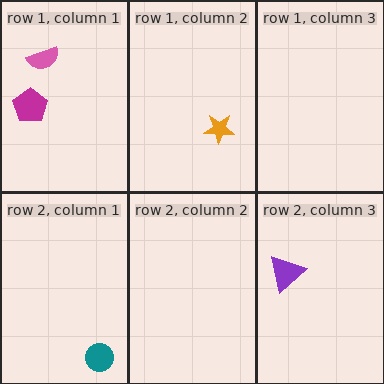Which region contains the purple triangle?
The row 2, column 3 region.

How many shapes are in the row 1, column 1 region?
2.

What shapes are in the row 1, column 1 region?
The pink semicircle, the magenta pentagon.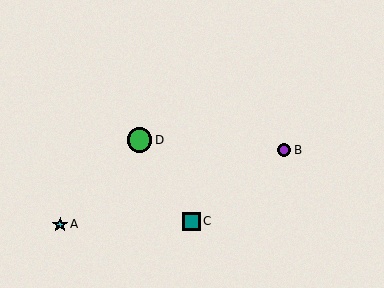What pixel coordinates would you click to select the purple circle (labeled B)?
Click at (284, 150) to select the purple circle B.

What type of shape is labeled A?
Shape A is a cyan star.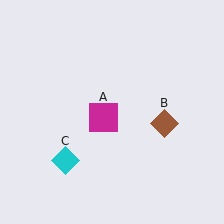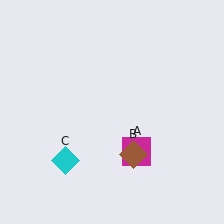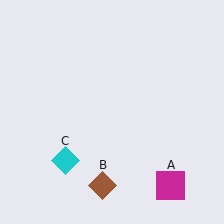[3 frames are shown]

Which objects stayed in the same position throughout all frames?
Cyan diamond (object C) remained stationary.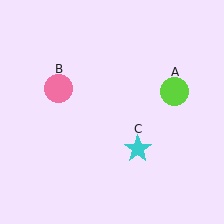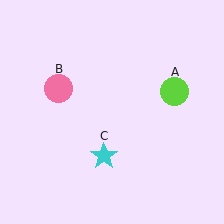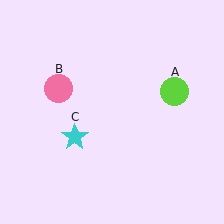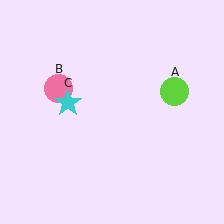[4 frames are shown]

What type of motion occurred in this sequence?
The cyan star (object C) rotated clockwise around the center of the scene.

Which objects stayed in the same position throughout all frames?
Lime circle (object A) and pink circle (object B) remained stationary.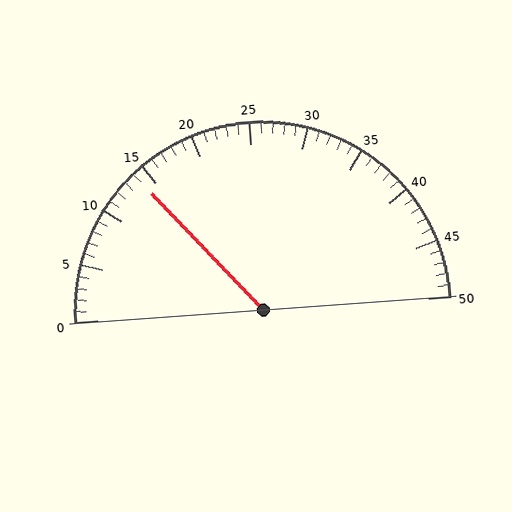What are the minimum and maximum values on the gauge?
The gauge ranges from 0 to 50.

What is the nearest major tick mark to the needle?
The nearest major tick mark is 15.